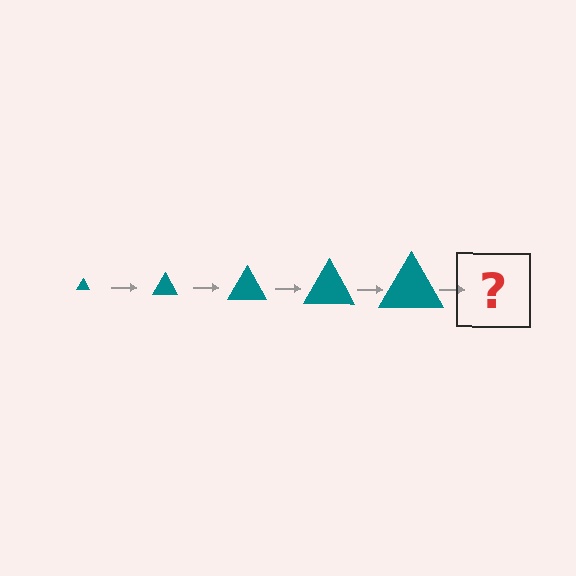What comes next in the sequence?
The next element should be a teal triangle, larger than the previous one.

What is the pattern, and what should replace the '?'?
The pattern is that the triangle gets progressively larger each step. The '?' should be a teal triangle, larger than the previous one.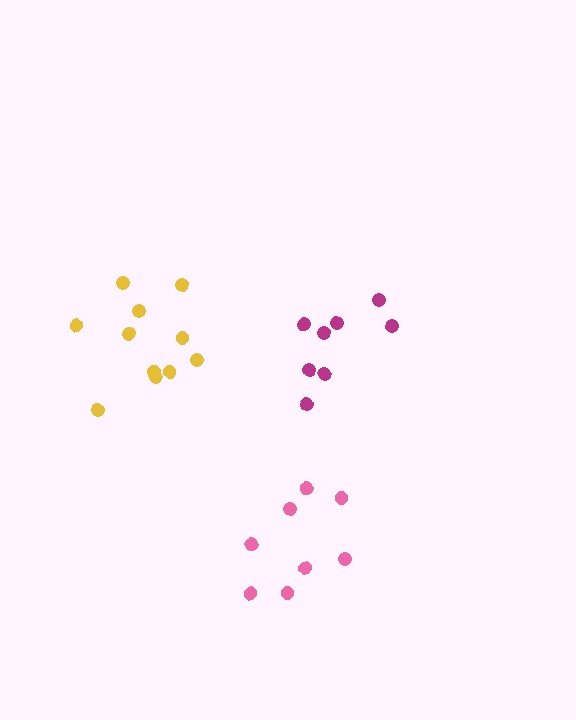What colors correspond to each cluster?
The clusters are colored: magenta, yellow, pink.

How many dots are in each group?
Group 1: 8 dots, Group 2: 11 dots, Group 3: 8 dots (27 total).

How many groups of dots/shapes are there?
There are 3 groups.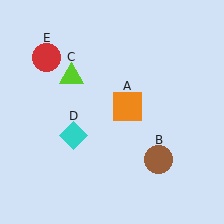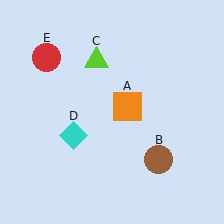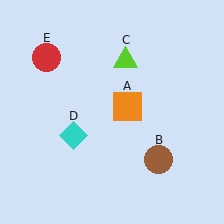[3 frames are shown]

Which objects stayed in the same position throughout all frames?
Orange square (object A) and brown circle (object B) and cyan diamond (object D) and red circle (object E) remained stationary.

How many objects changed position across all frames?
1 object changed position: lime triangle (object C).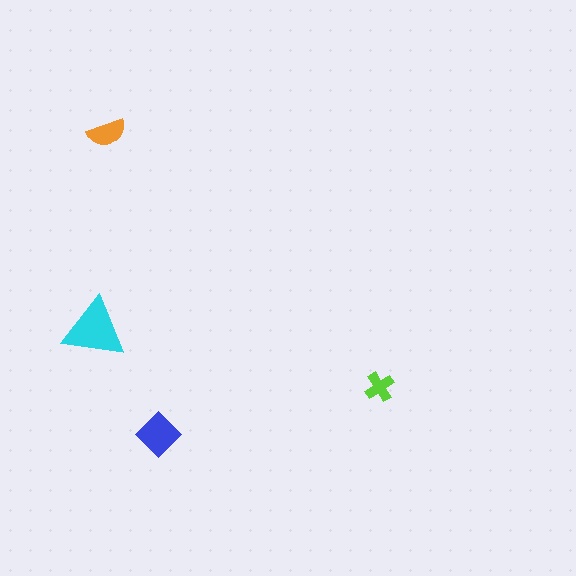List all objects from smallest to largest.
The lime cross, the orange semicircle, the blue diamond, the cyan triangle.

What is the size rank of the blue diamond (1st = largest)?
2nd.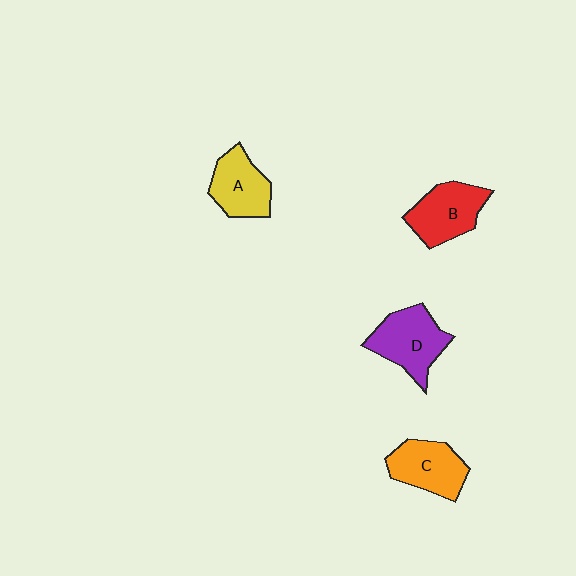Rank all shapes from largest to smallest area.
From largest to smallest: D (purple), B (red), C (orange), A (yellow).